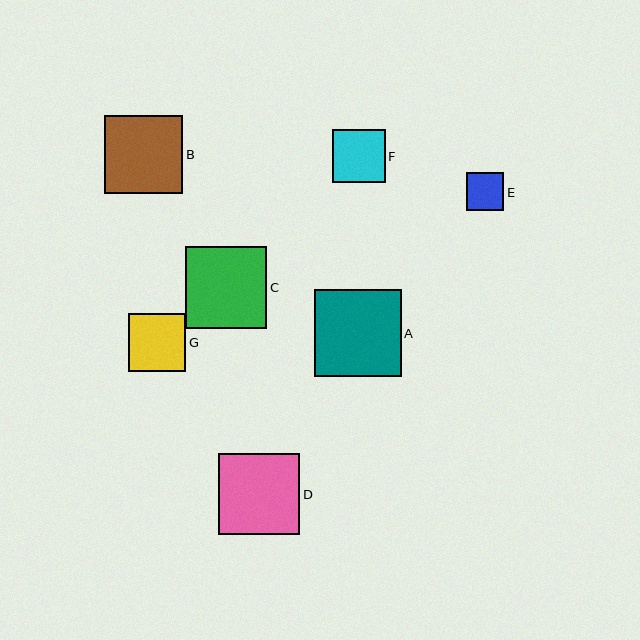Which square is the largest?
Square A is the largest with a size of approximately 87 pixels.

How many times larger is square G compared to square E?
Square G is approximately 1.5 times the size of square E.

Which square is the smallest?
Square E is the smallest with a size of approximately 38 pixels.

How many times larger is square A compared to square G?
Square A is approximately 1.5 times the size of square G.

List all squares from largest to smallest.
From largest to smallest: A, C, D, B, G, F, E.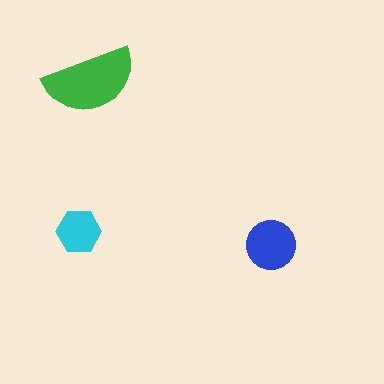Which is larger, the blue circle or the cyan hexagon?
The blue circle.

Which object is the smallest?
The cyan hexagon.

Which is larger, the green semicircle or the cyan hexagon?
The green semicircle.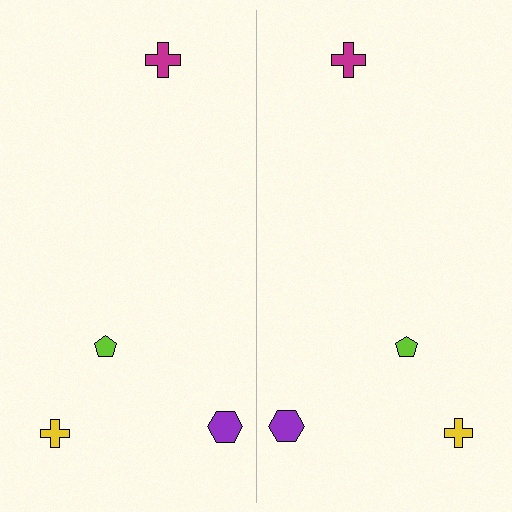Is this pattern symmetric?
Yes, this pattern has bilateral (reflection) symmetry.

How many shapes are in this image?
There are 8 shapes in this image.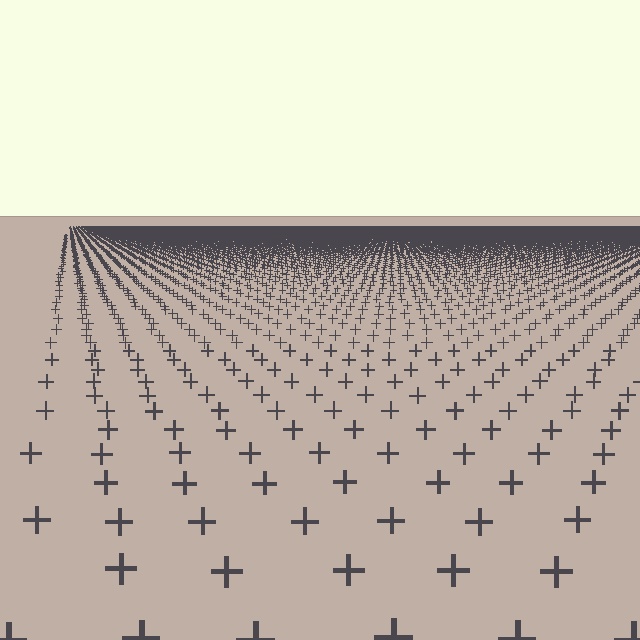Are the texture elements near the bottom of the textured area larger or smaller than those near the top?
Larger. Near the bottom, elements are closer to the viewer and appear at a bigger on-screen size.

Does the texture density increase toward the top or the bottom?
Density increases toward the top.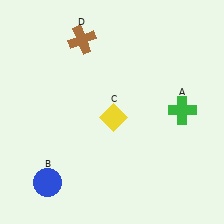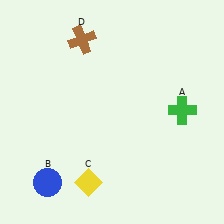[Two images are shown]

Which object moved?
The yellow diamond (C) moved down.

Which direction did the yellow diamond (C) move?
The yellow diamond (C) moved down.